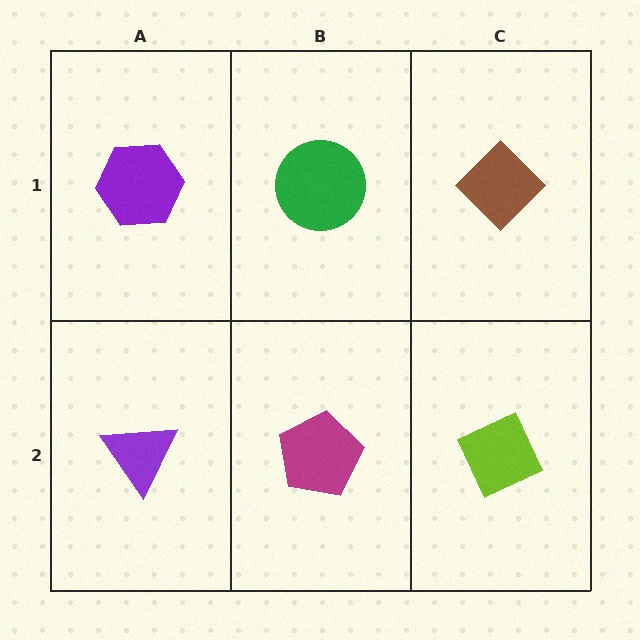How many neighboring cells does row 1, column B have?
3.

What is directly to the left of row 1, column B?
A purple hexagon.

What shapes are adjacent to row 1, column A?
A purple triangle (row 2, column A), a green circle (row 1, column B).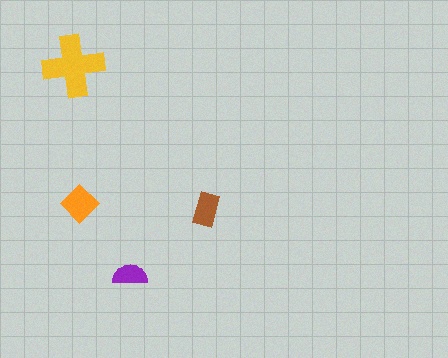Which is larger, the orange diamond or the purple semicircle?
The orange diamond.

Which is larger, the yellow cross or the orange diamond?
The yellow cross.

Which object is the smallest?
The purple semicircle.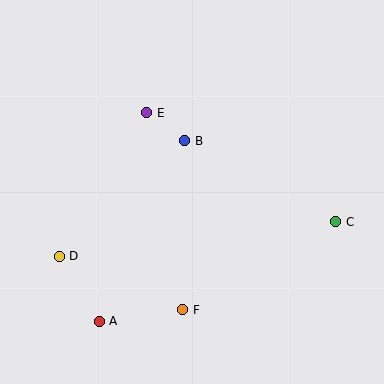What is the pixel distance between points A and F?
The distance between A and F is 84 pixels.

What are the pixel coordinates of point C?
Point C is at (336, 222).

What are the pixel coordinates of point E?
Point E is at (147, 113).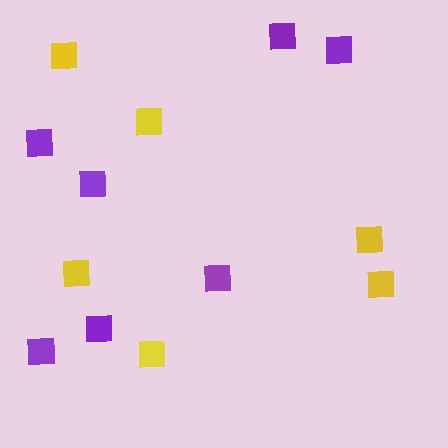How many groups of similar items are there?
There are 2 groups: one group of yellow squares (6) and one group of purple squares (7).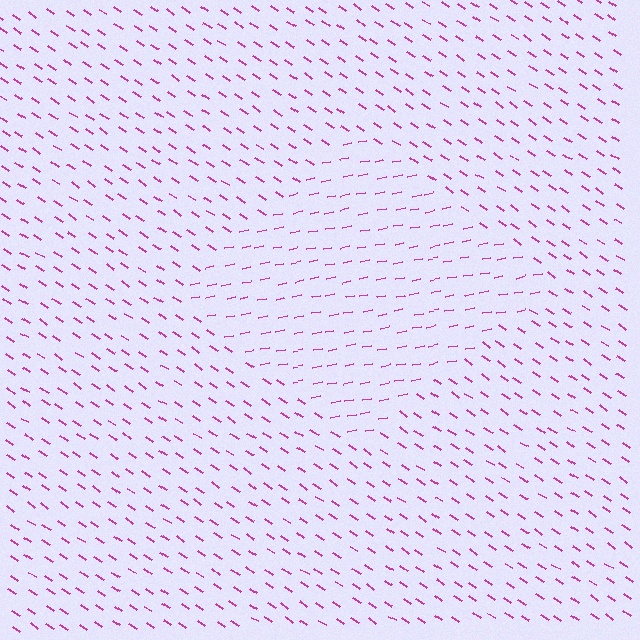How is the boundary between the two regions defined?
The boundary is defined purely by a change in line orientation (approximately 45 degrees difference). All lines are the same color and thickness.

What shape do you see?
I see a diamond.